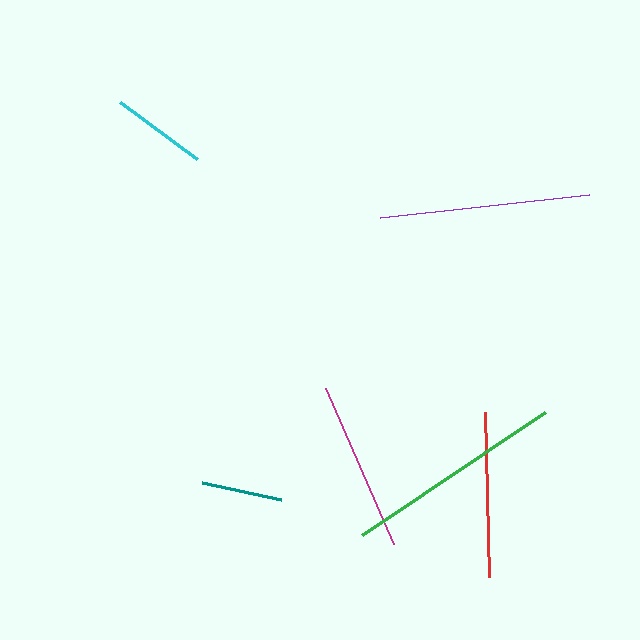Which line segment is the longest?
The green line is the longest at approximately 220 pixels.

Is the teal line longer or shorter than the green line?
The green line is longer than the teal line.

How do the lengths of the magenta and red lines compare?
The magenta and red lines are approximately the same length.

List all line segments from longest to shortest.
From longest to shortest: green, purple, magenta, red, cyan, teal.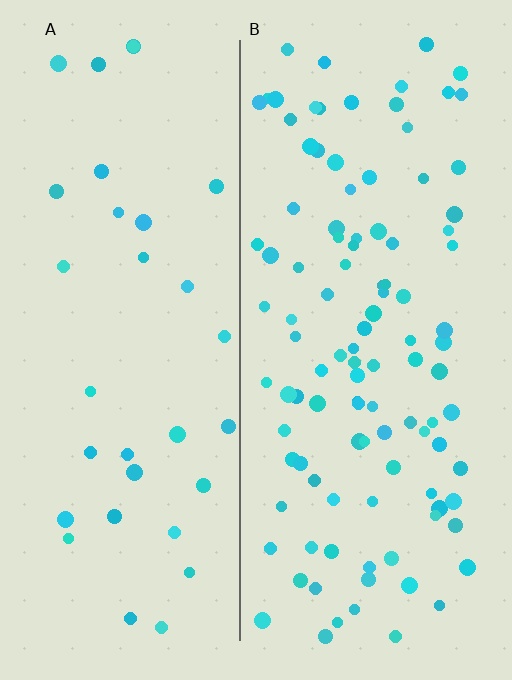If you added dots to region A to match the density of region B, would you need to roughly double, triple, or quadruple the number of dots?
Approximately triple.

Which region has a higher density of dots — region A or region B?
B (the right).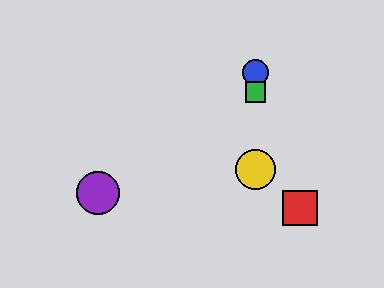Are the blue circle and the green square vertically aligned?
Yes, both are at x≈256.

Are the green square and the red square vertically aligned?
No, the green square is at x≈256 and the red square is at x≈300.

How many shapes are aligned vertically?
3 shapes (the blue circle, the green square, the yellow circle) are aligned vertically.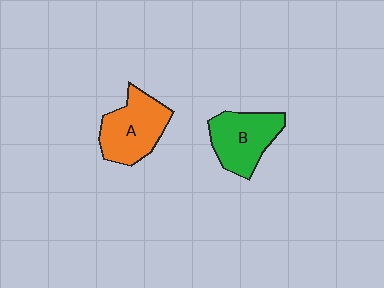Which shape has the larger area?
Shape A (orange).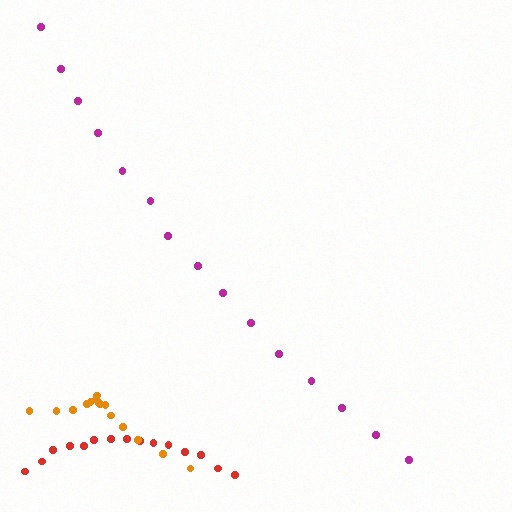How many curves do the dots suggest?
There are 3 distinct paths.